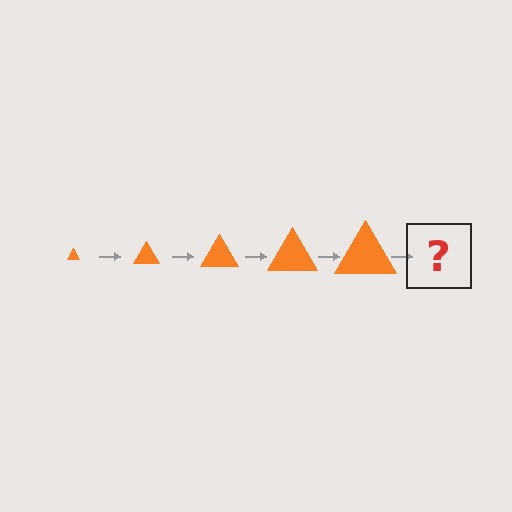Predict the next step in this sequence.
The next step is an orange triangle, larger than the previous one.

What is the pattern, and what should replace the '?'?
The pattern is that the triangle gets progressively larger each step. The '?' should be an orange triangle, larger than the previous one.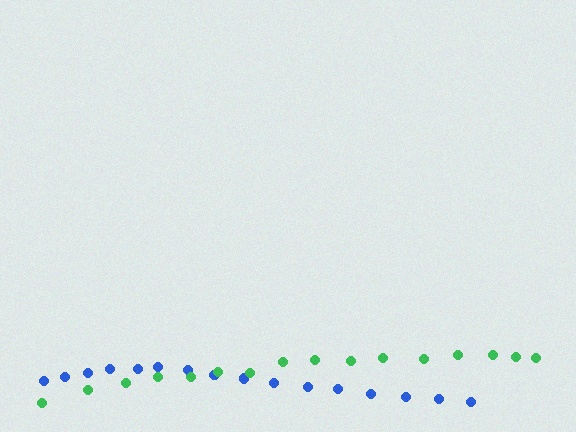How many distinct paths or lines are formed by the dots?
There are 2 distinct paths.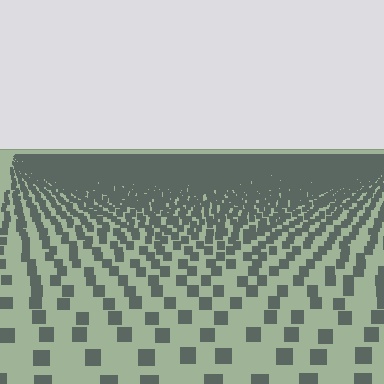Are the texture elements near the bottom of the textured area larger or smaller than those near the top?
Larger. Near the bottom, elements are closer to the viewer and appear at a bigger on-screen size.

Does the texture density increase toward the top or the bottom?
Density increases toward the top.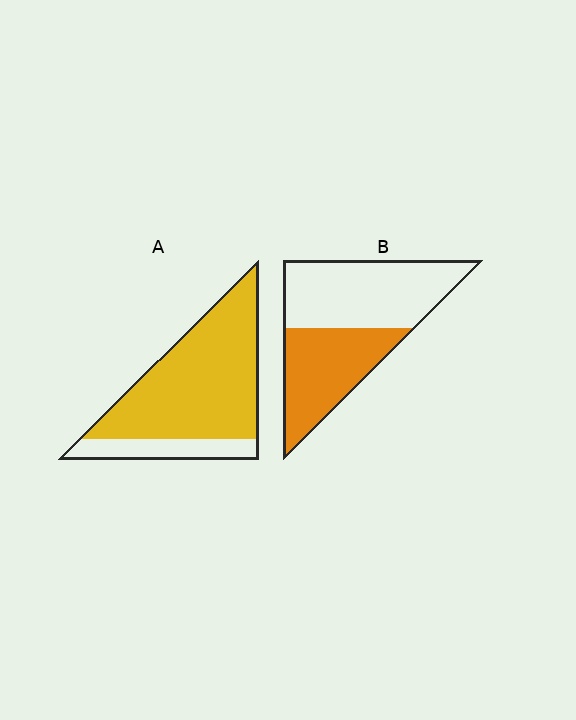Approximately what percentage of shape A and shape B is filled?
A is approximately 80% and B is approximately 45%.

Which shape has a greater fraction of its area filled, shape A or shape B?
Shape A.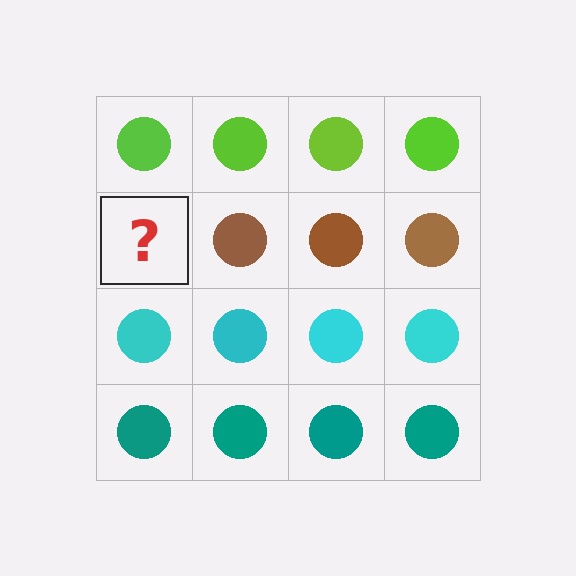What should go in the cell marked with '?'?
The missing cell should contain a brown circle.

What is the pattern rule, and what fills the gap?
The rule is that each row has a consistent color. The gap should be filled with a brown circle.